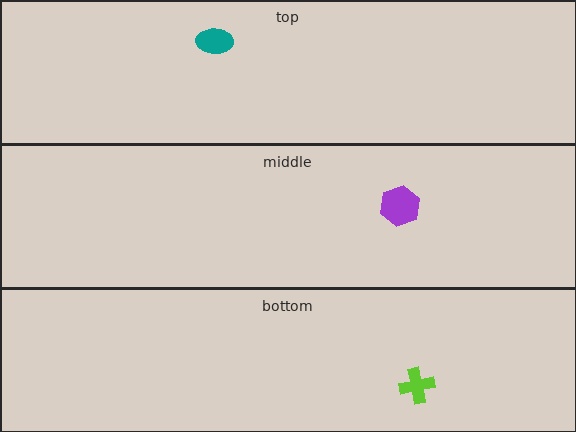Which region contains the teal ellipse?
The top region.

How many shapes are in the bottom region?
1.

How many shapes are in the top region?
1.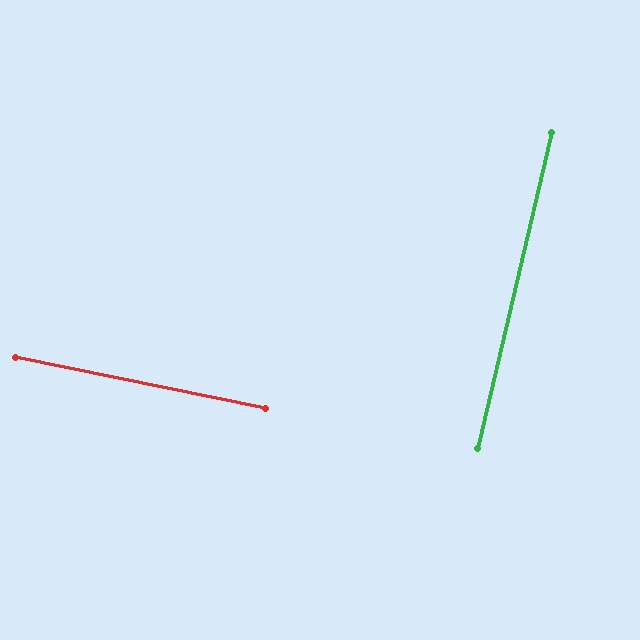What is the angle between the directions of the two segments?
Approximately 88 degrees.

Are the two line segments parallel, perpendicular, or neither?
Perpendicular — they meet at approximately 88°.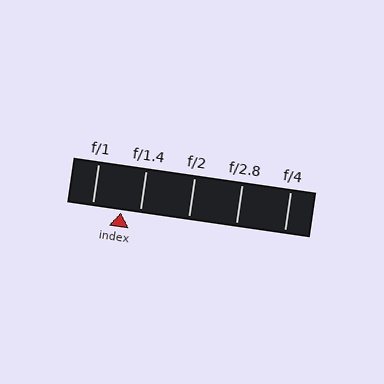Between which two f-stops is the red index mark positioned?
The index mark is between f/1 and f/1.4.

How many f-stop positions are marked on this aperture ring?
There are 5 f-stop positions marked.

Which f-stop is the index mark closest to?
The index mark is closest to f/1.4.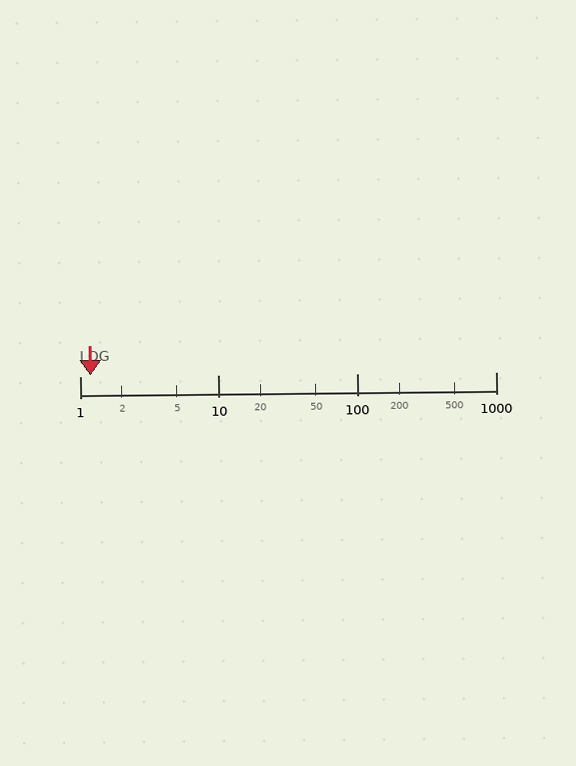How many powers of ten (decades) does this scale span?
The scale spans 3 decades, from 1 to 1000.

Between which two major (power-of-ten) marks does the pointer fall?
The pointer is between 1 and 10.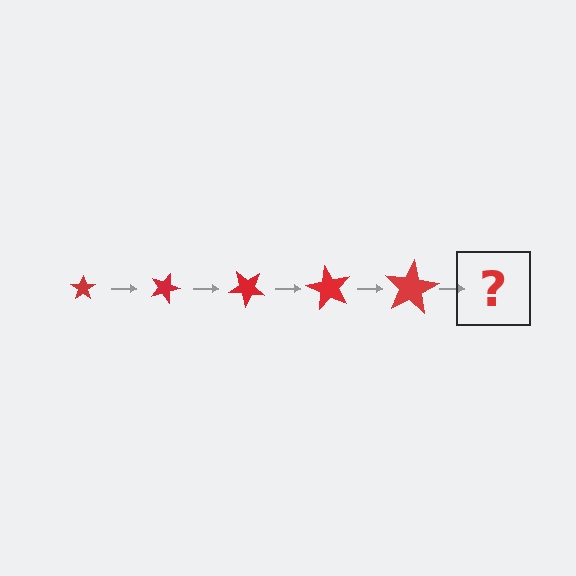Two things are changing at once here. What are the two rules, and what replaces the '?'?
The two rules are that the star grows larger each step and it rotates 20 degrees each step. The '?' should be a star, larger than the previous one and rotated 100 degrees from the start.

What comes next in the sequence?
The next element should be a star, larger than the previous one and rotated 100 degrees from the start.